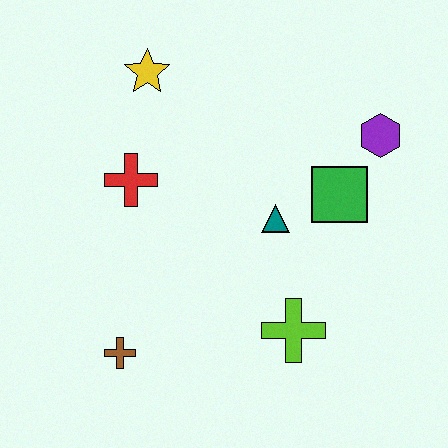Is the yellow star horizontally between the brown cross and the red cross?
No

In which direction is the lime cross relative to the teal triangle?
The lime cross is below the teal triangle.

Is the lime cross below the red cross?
Yes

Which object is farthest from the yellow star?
The lime cross is farthest from the yellow star.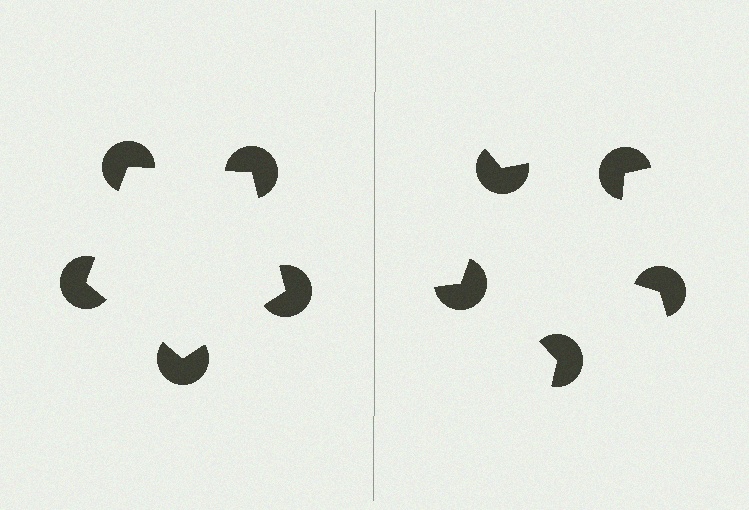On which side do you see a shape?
An illusory pentagon appears on the left side. On the right side the wedge cuts are rotated, so no coherent shape forms.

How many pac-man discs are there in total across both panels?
10 — 5 on each side.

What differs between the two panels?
The pac-man discs are positioned identically on both sides; only the wedge orientations differ. On the left they align to a pentagon; on the right they are misaligned.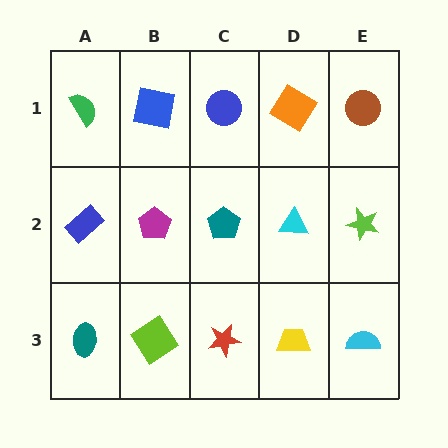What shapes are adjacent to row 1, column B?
A magenta pentagon (row 2, column B), a green semicircle (row 1, column A), a blue circle (row 1, column C).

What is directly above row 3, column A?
A blue rectangle.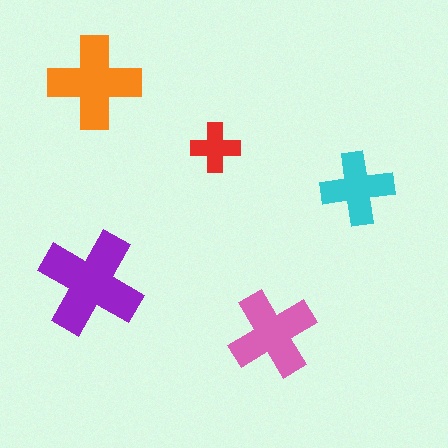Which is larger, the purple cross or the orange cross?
The purple one.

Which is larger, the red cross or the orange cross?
The orange one.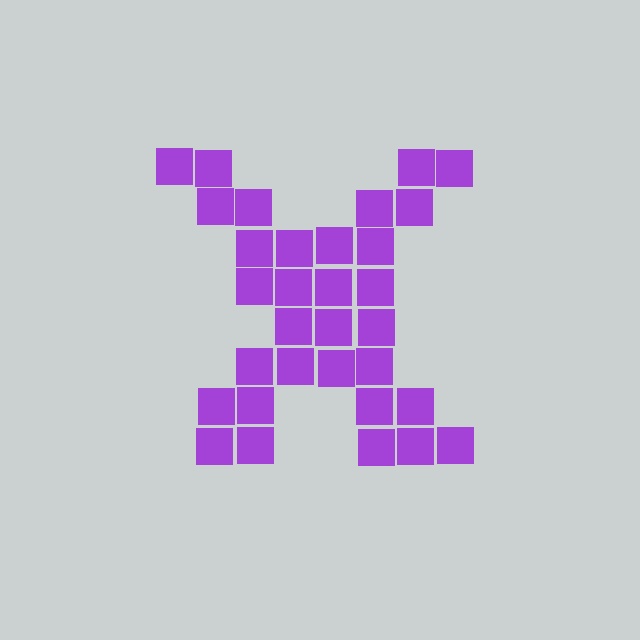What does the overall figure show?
The overall figure shows the letter X.